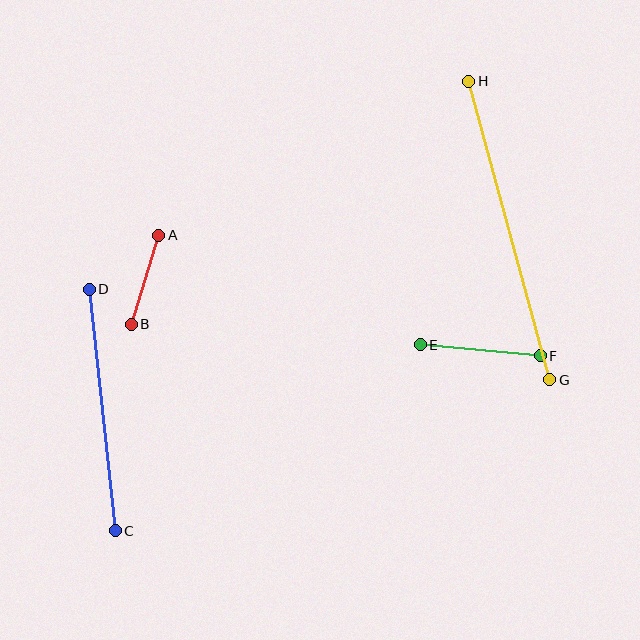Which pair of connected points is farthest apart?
Points G and H are farthest apart.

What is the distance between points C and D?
The distance is approximately 243 pixels.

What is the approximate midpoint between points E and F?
The midpoint is at approximately (480, 350) pixels.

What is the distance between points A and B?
The distance is approximately 93 pixels.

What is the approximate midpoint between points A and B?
The midpoint is at approximately (145, 280) pixels.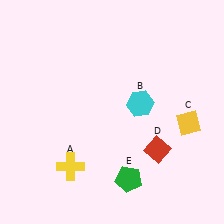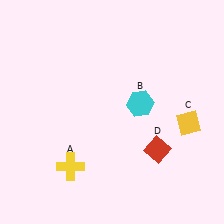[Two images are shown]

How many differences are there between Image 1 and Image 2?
There is 1 difference between the two images.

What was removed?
The green pentagon (E) was removed in Image 2.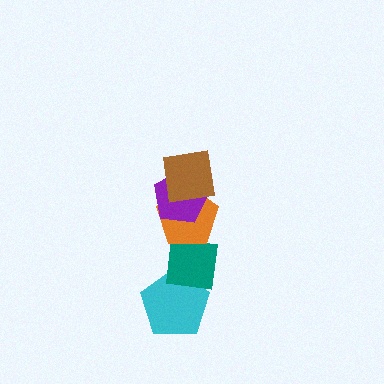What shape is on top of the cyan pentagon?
The teal square is on top of the cyan pentagon.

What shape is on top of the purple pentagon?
The brown square is on top of the purple pentagon.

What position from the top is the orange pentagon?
The orange pentagon is 3rd from the top.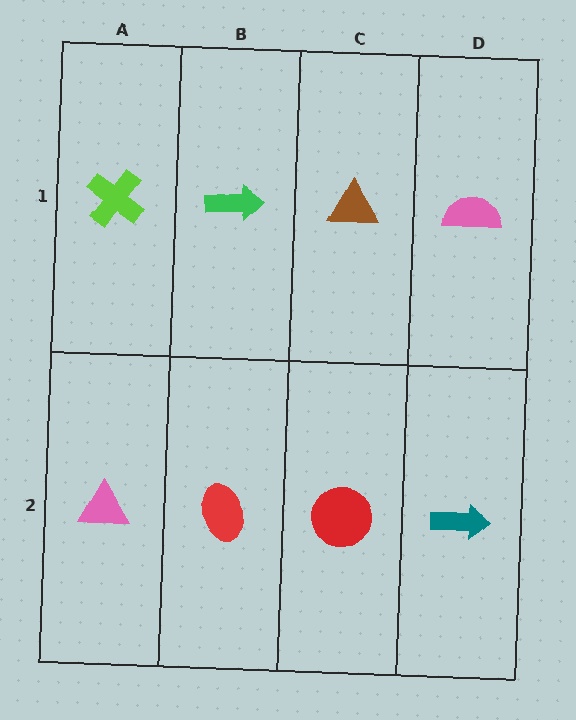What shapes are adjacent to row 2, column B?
A green arrow (row 1, column B), a pink triangle (row 2, column A), a red circle (row 2, column C).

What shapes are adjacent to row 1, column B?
A red ellipse (row 2, column B), a lime cross (row 1, column A), a brown triangle (row 1, column C).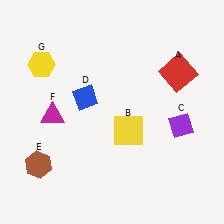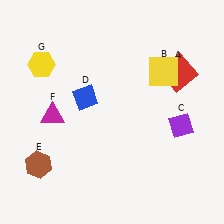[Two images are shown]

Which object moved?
The yellow square (B) moved up.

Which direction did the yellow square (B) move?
The yellow square (B) moved up.